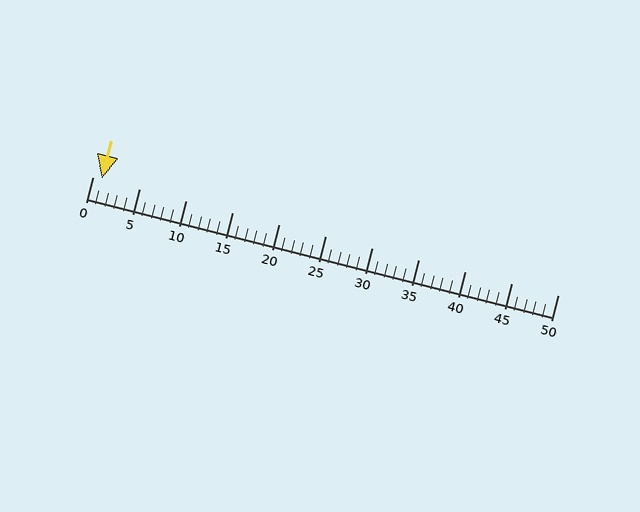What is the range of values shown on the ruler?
The ruler shows values from 0 to 50.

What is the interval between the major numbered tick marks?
The major tick marks are spaced 5 units apart.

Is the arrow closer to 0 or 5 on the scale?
The arrow is closer to 0.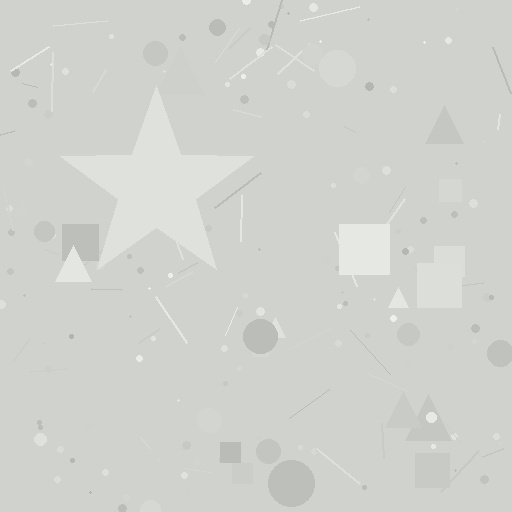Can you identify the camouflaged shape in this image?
The camouflaged shape is a star.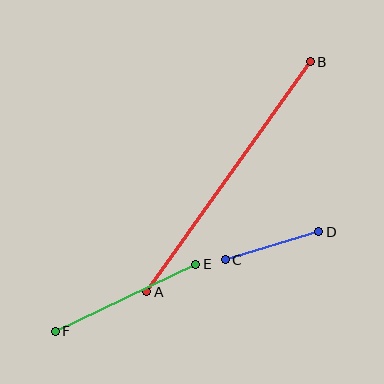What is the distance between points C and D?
The distance is approximately 98 pixels.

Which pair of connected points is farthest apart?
Points A and B are farthest apart.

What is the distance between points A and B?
The distance is approximately 282 pixels.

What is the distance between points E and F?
The distance is approximately 156 pixels.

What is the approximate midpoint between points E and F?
The midpoint is at approximately (125, 298) pixels.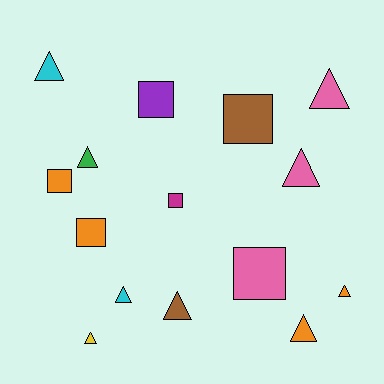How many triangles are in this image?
There are 9 triangles.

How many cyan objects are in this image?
There are 2 cyan objects.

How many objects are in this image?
There are 15 objects.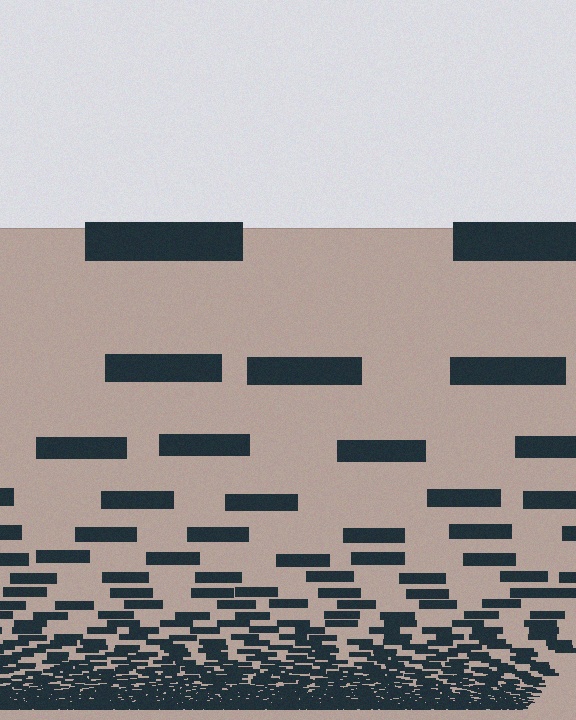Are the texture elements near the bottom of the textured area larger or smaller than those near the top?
Smaller. The gradient is inverted — elements near the bottom are smaller and denser.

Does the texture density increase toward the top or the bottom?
Density increases toward the bottom.